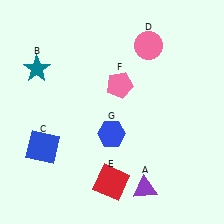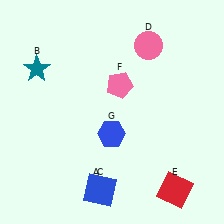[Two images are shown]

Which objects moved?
The objects that moved are: the purple triangle (A), the blue square (C), the red square (E).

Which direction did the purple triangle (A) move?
The purple triangle (A) moved left.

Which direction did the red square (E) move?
The red square (E) moved right.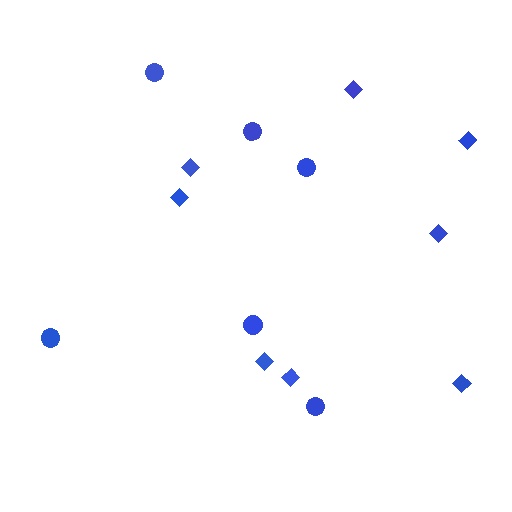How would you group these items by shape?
There are 2 groups: one group of circles (6) and one group of diamonds (8).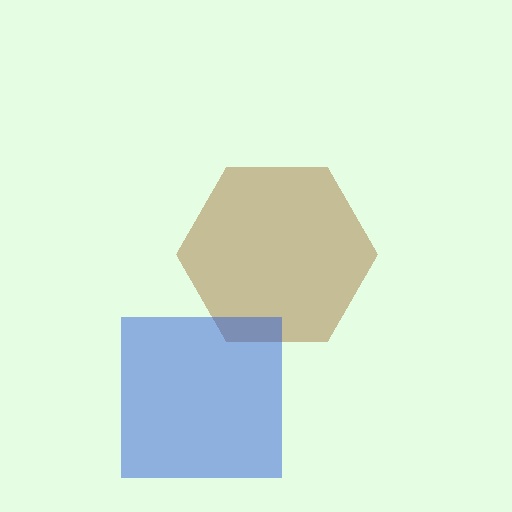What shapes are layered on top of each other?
The layered shapes are: a brown hexagon, a blue square.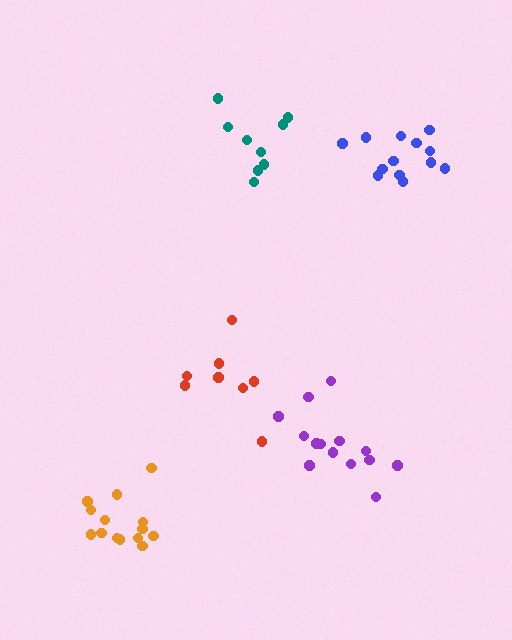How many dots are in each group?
Group 1: 14 dots, Group 2: 13 dots, Group 3: 9 dots, Group 4: 14 dots, Group 5: 8 dots (58 total).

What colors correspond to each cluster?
The clusters are colored: purple, blue, teal, orange, red.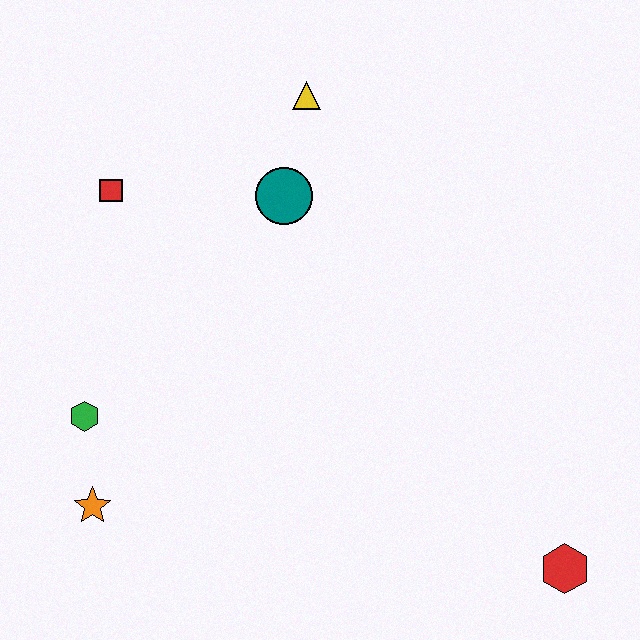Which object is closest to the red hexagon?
The teal circle is closest to the red hexagon.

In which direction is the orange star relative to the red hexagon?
The orange star is to the left of the red hexagon.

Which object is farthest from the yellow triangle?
The red hexagon is farthest from the yellow triangle.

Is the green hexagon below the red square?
Yes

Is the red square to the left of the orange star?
No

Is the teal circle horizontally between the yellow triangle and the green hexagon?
Yes